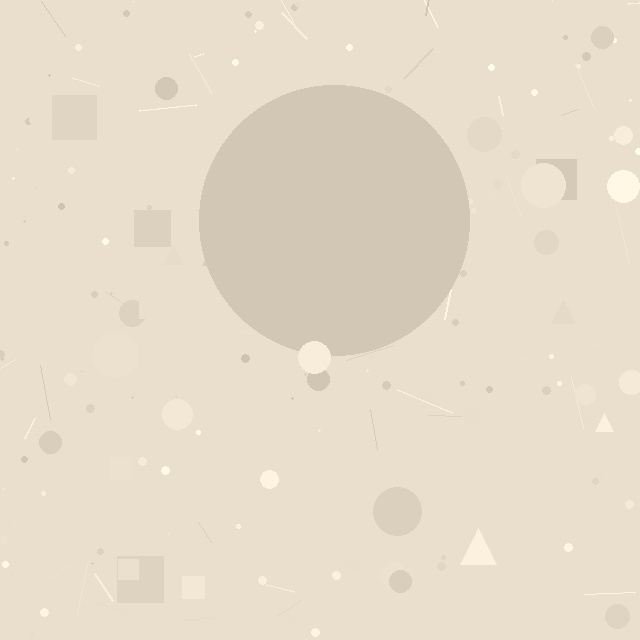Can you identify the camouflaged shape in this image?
The camouflaged shape is a circle.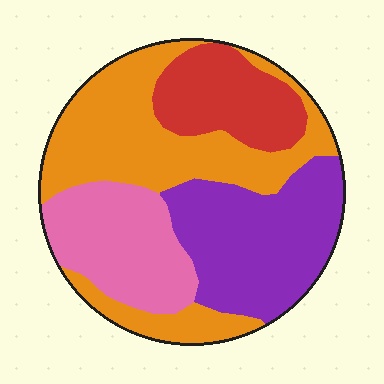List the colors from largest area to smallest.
From largest to smallest: orange, purple, pink, red.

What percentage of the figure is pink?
Pink covers about 20% of the figure.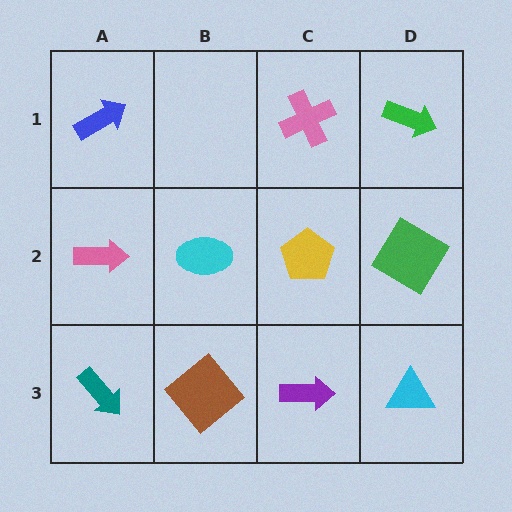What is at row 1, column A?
A blue arrow.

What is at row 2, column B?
A cyan ellipse.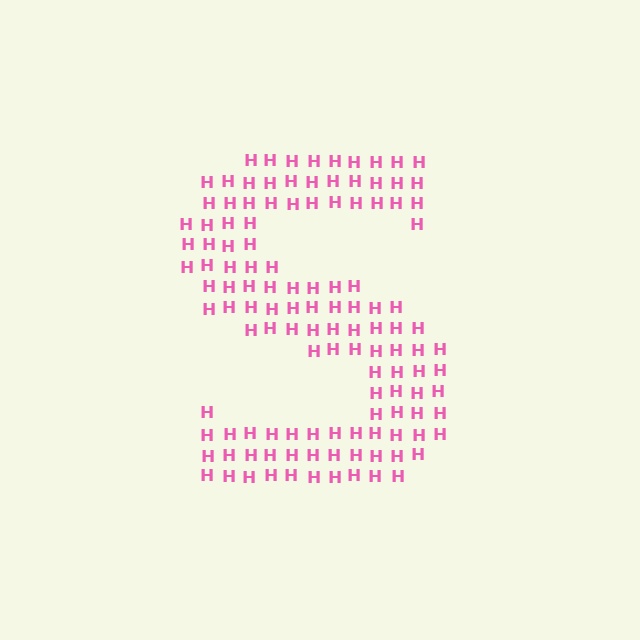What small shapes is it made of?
It is made of small letter H's.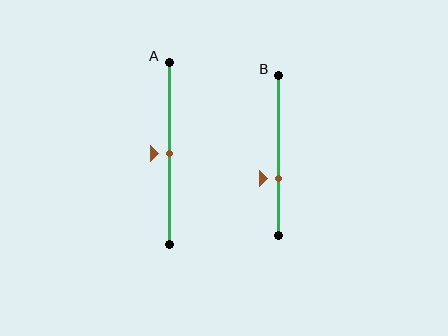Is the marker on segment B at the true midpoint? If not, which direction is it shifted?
No, the marker on segment B is shifted downward by about 14% of the segment length.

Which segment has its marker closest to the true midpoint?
Segment A has its marker closest to the true midpoint.